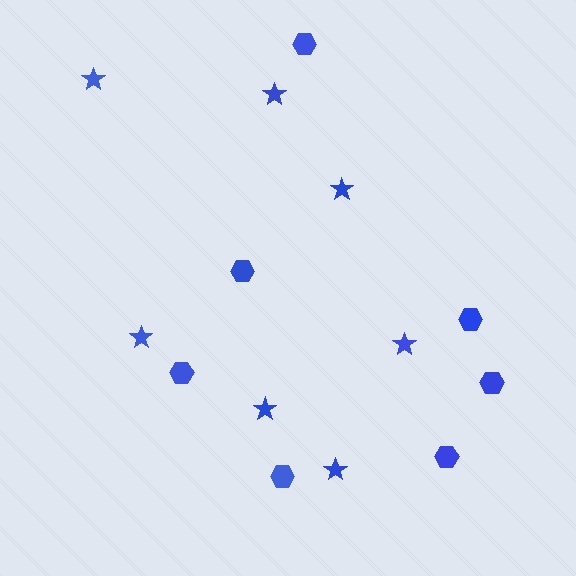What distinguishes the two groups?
There are 2 groups: one group of stars (7) and one group of hexagons (7).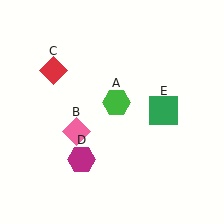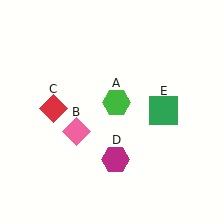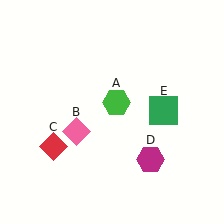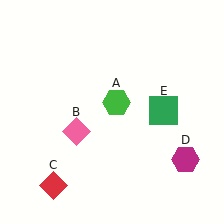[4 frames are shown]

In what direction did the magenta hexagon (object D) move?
The magenta hexagon (object D) moved right.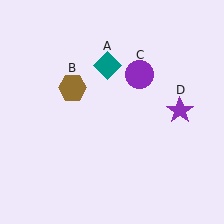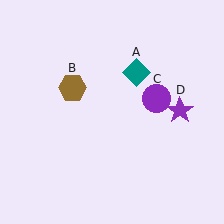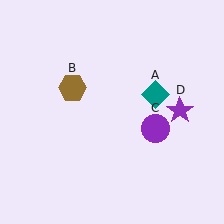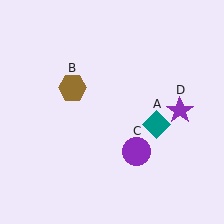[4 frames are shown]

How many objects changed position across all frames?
2 objects changed position: teal diamond (object A), purple circle (object C).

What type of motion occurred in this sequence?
The teal diamond (object A), purple circle (object C) rotated clockwise around the center of the scene.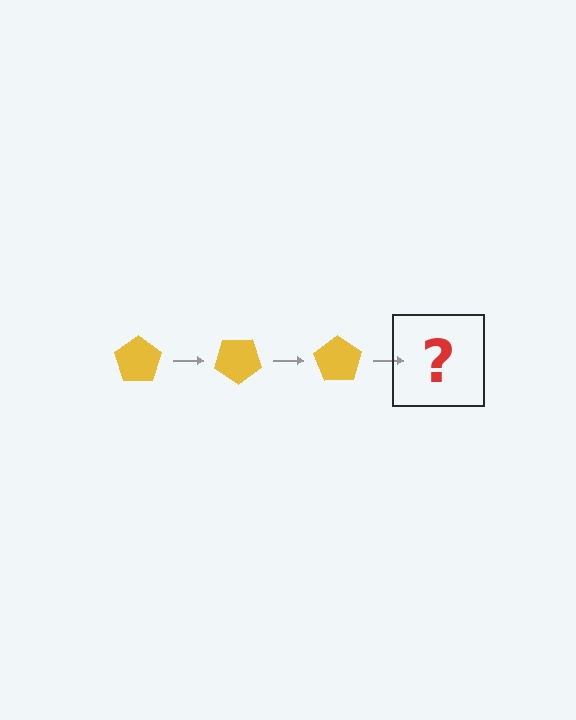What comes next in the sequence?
The next element should be a yellow pentagon rotated 105 degrees.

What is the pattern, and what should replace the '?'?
The pattern is that the pentagon rotates 35 degrees each step. The '?' should be a yellow pentagon rotated 105 degrees.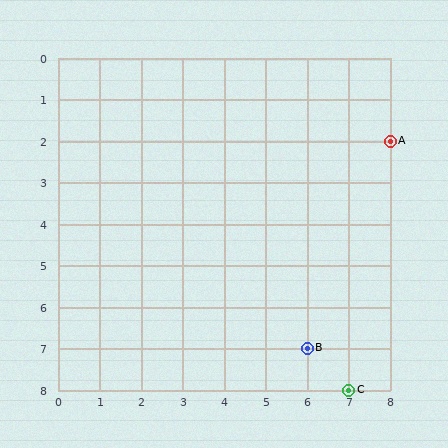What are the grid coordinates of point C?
Point C is at grid coordinates (7, 8).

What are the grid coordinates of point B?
Point B is at grid coordinates (6, 7).